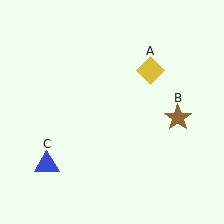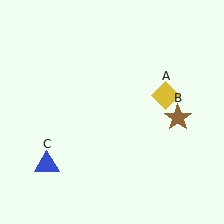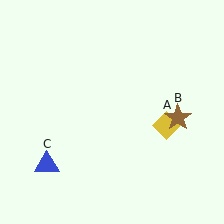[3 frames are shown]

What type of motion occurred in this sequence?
The yellow diamond (object A) rotated clockwise around the center of the scene.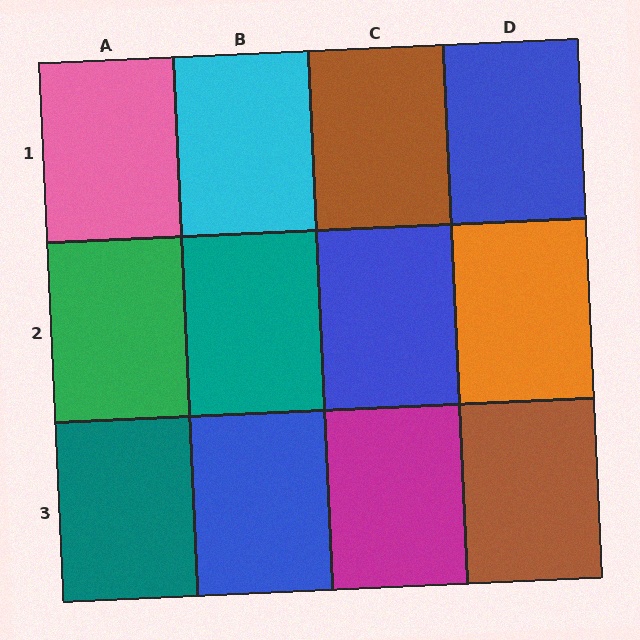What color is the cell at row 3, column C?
Magenta.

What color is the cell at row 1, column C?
Brown.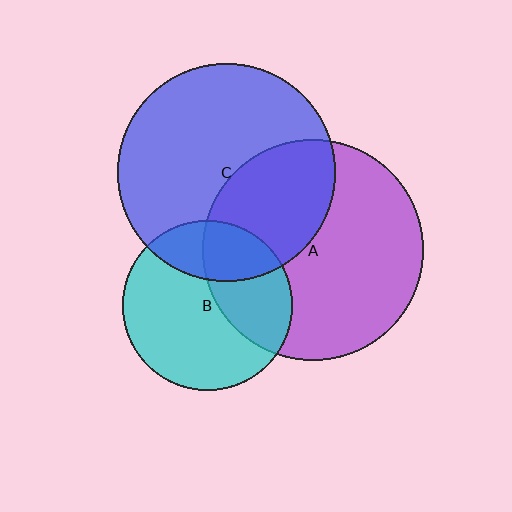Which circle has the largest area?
Circle A (purple).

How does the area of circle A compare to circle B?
Approximately 1.7 times.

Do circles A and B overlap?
Yes.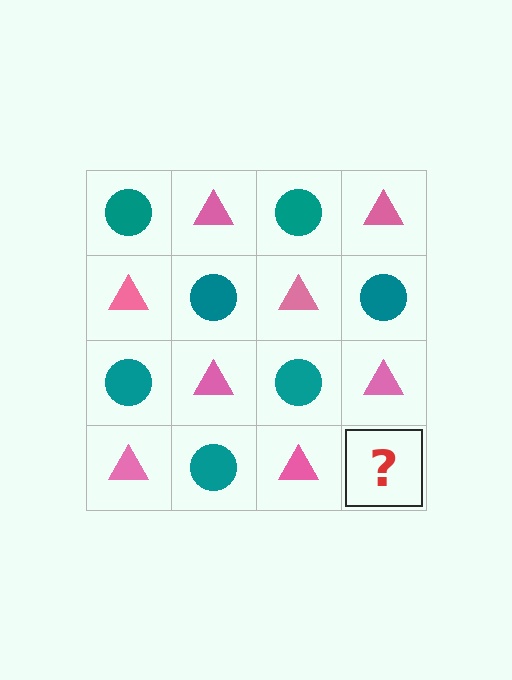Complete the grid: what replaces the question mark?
The question mark should be replaced with a teal circle.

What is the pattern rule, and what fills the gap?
The rule is that it alternates teal circle and pink triangle in a checkerboard pattern. The gap should be filled with a teal circle.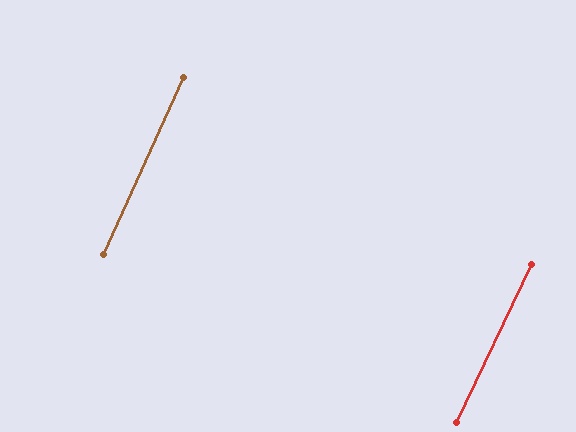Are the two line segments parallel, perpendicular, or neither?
Parallel — their directions differ by only 1.2°.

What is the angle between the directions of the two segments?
Approximately 1 degree.